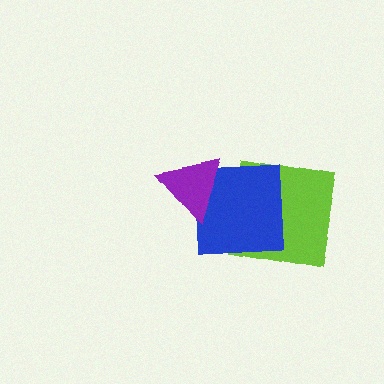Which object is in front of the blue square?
The purple triangle is in front of the blue square.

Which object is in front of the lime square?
The blue square is in front of the lime square.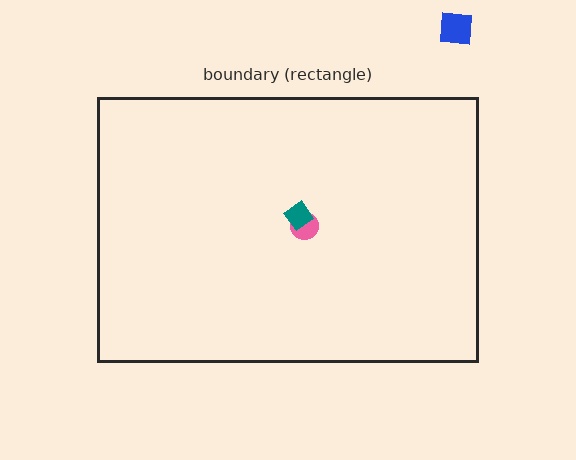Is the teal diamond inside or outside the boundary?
Inside.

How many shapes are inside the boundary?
2 inside, 1 outside.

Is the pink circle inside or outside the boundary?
Inside.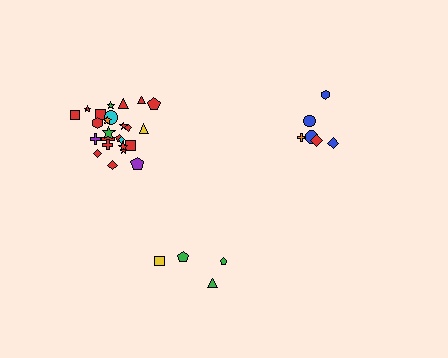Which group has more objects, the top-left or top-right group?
The top-left group.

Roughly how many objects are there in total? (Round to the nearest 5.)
Roughly 35 objects in total.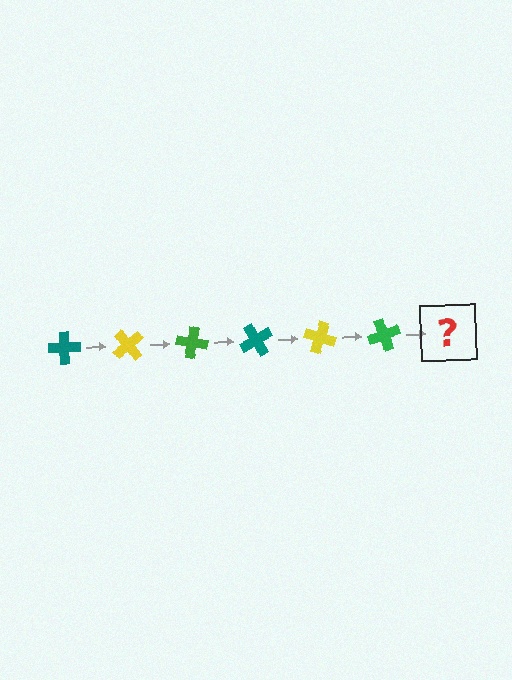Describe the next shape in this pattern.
It should be a teal cross, rotated 300 degrees from the start.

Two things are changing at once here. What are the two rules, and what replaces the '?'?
The two rules are that it rotates 50 degrees each step and the color cycles through teal, yellow, and green. The '?' should be a teal cross, rotated 300 degrees from the start.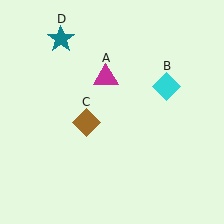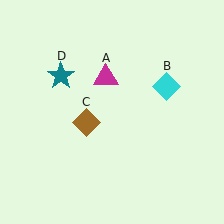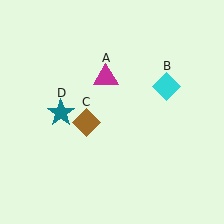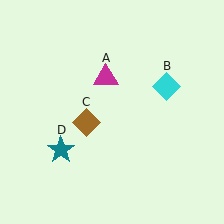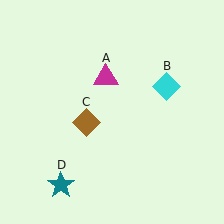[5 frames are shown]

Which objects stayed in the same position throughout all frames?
Magenta triangle (object A) and cyan diamond (object B) and brown diamond (object C) remained stationary.